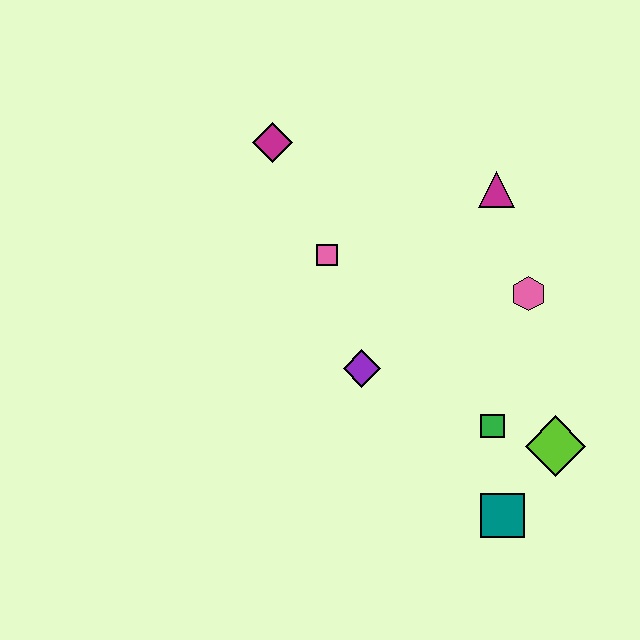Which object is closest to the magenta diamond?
The pink square is closest to the magenta diamond.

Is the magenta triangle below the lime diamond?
No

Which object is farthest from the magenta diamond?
The teal square is farthest from the magenta diamond.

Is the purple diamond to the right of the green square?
No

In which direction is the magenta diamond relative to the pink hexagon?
The magenta diamond is to the left of the pink hexagon.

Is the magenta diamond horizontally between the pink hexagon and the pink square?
No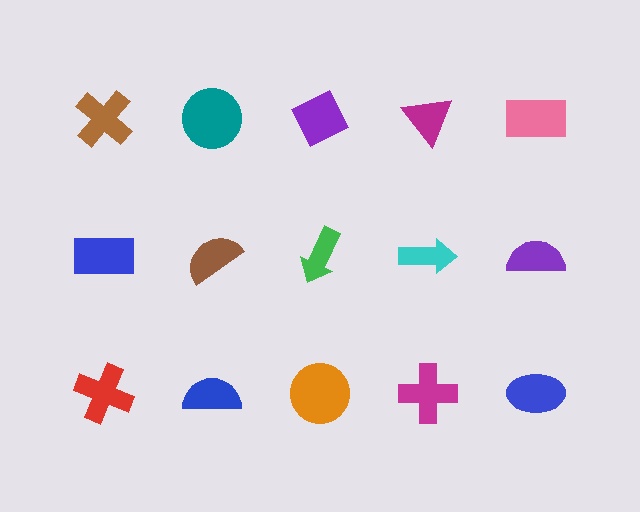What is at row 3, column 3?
An orange circle.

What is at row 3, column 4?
A magenta cross.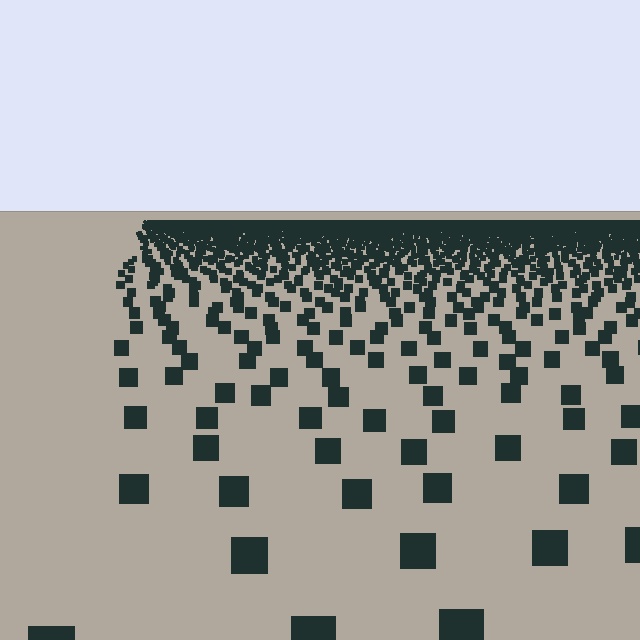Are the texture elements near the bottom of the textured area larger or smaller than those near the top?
Larger. Near the bottom, elements are closer to the viewer and appear at a bigger on-screen size.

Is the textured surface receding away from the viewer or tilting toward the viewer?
The surface is receding away from the viewer. Texture elements get smaller and denser toward the top.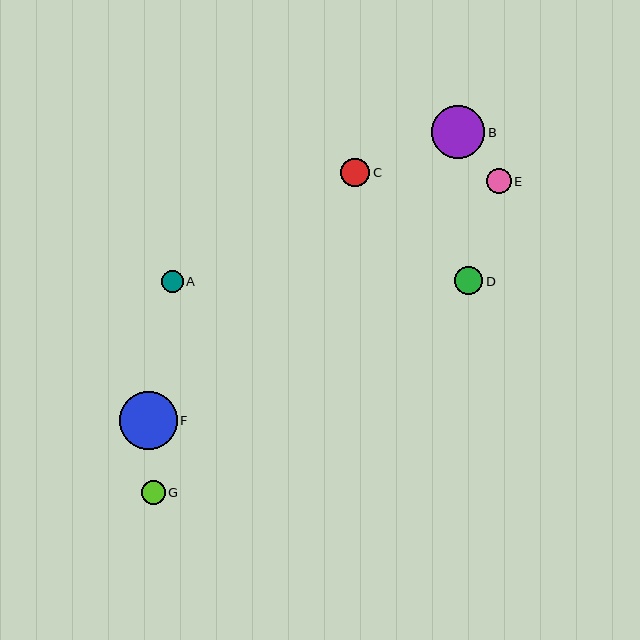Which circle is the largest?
Circle F is the largest with a size of approximately 58 pixels.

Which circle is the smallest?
Circle A is the smallest with a size of approximately 22 pixels.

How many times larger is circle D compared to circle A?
Circle D is approximately 1.3 times the size of circle A.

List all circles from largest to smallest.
From largest to smallest: F, B, C, D, E, G, A.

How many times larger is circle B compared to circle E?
Circle B is approximately 2.1 times the size of circle E.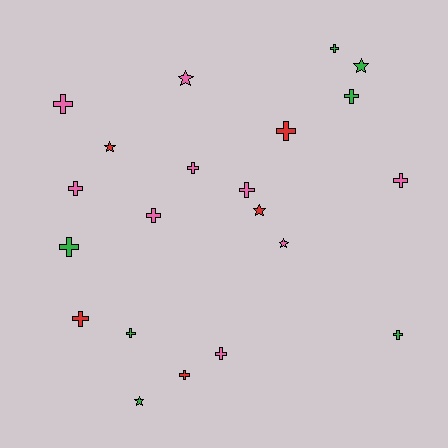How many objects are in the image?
There are 21 objects.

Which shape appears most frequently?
Cross, with 15 objects.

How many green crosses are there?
There are 5 green crosses.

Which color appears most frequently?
Pink, with 9 objects.